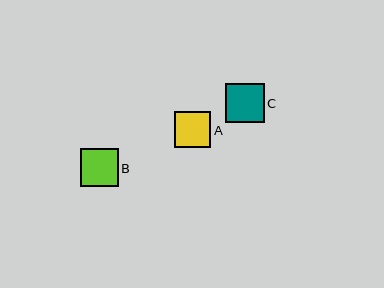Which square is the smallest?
Square A is the smallest with a size of approximately 36 pixels.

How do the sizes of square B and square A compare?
Square B and square A are approximately the same size.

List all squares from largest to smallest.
From largest to smallest: C, B, A.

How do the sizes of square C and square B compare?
Square C and square B are approximately the same size.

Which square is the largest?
Square C is the largest with a size of approximately 39 pixels.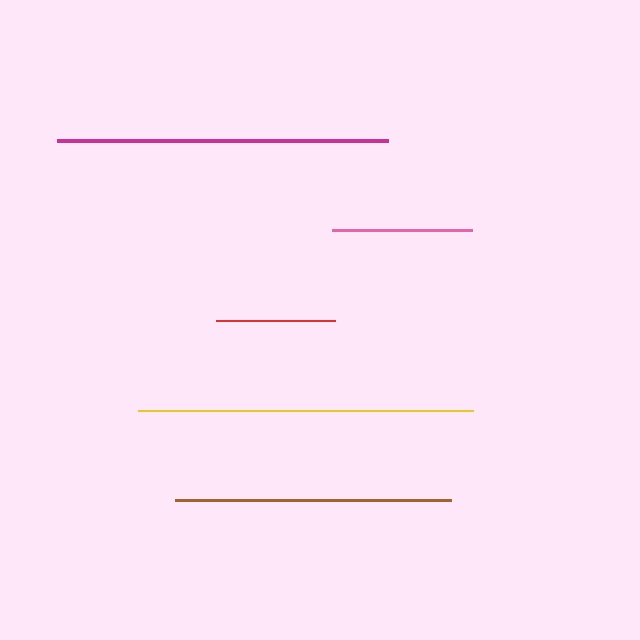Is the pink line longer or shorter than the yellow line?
The yellow line is longer than the pink line.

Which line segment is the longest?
The yellow line is the longest at approximately 335 pixels.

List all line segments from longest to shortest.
From longest to shortest: yellow, magenta, brown, pink, red.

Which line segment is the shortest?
The red line is the shortest at approximately 119 pixels.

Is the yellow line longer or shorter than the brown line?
The yellow line is longer than the brown line.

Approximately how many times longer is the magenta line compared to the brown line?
The magenta line is approximately 1.2 times the length of the brown line.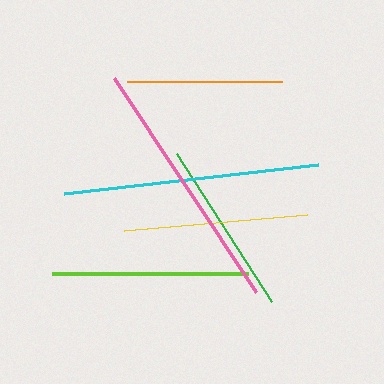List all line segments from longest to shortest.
From longest to shortest: pink, cyan, lime, yellow, green, orange.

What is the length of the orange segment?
The orange segment is approximately 155 pixels long.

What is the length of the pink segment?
The pink segment is approximately 257 pixels long.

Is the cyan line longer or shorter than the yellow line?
The cyan line is longer than the yellow line.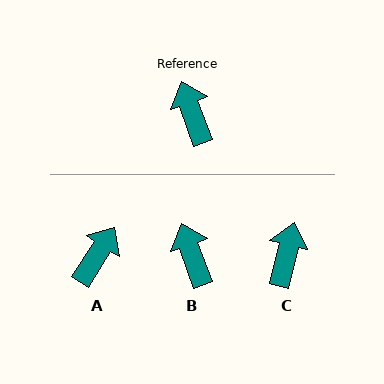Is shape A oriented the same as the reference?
No, it is off by about 52 degrees.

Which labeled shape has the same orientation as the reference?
B.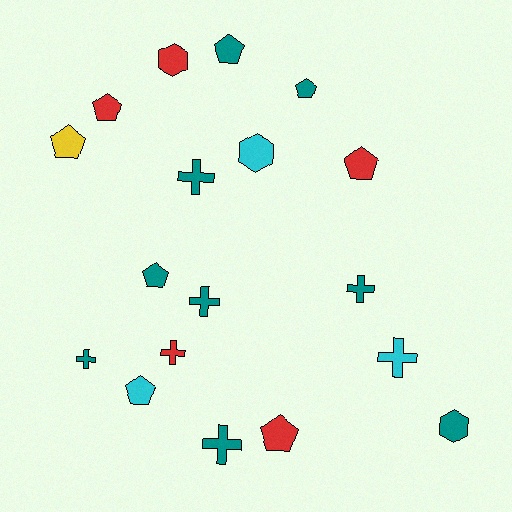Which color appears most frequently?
Teal, with 9 objects.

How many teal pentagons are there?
There are 3 teal pentagons.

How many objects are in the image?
There are 18 objects.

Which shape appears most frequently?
Pentagon, with 8 objects.